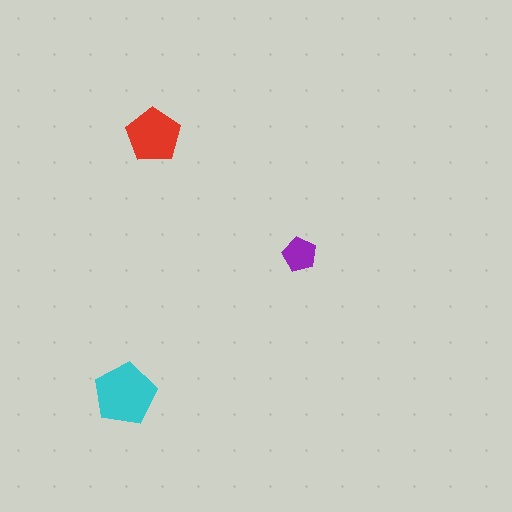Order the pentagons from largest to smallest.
the cyan one, the red one, the purple one.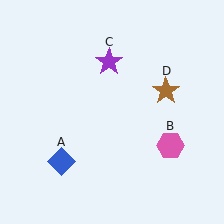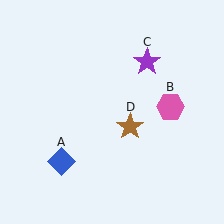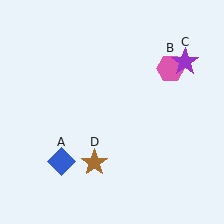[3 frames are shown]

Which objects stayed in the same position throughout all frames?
Blue diamond (object A) remained stationary.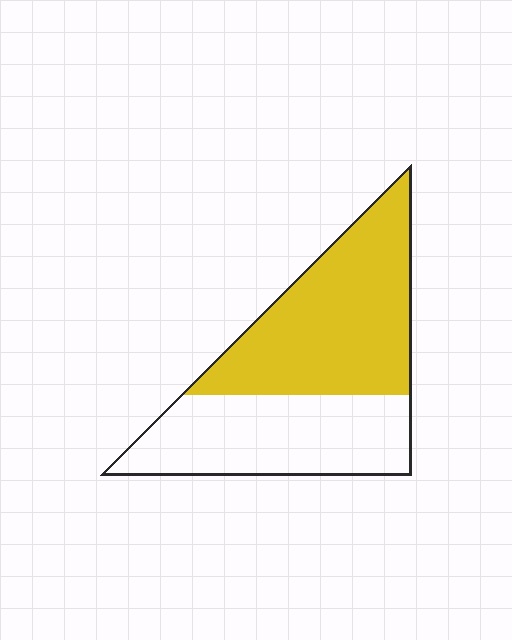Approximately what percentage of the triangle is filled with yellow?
Approximately 55%.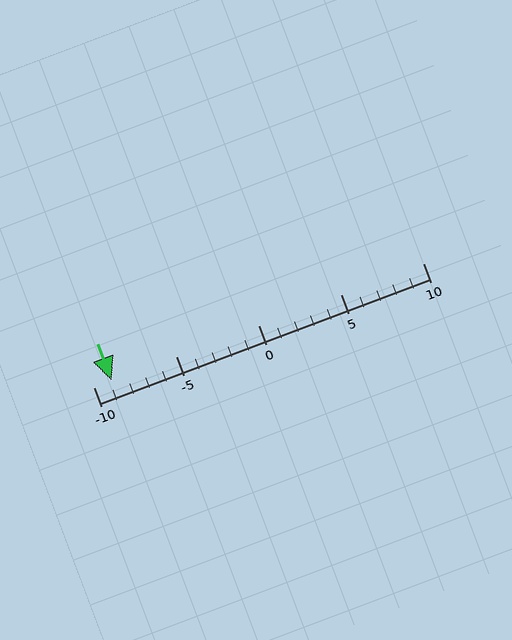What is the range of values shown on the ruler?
The ruler shows values from -10 to 10.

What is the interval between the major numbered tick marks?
The major tick marks are spaced 5 units apart.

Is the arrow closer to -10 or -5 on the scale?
The arrow is closer to -10.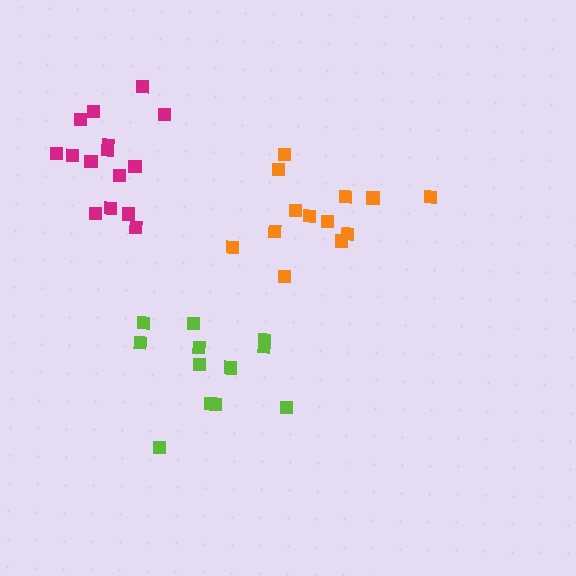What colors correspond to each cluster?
The clusters are colored: orange, lime, magenta.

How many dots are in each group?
Group 1: 13 dots, Group 2: 12 dots, Group 3: 15 dots (40 total).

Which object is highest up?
The magenta cluster is topmost.